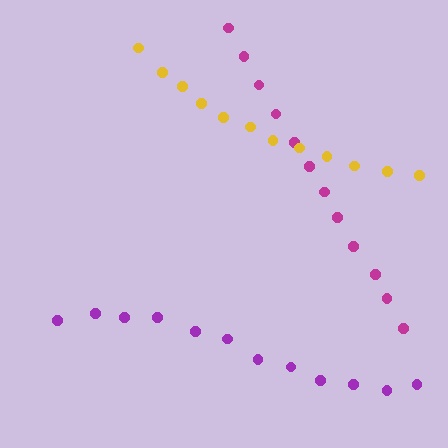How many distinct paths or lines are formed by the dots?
There are 3 distinct paths.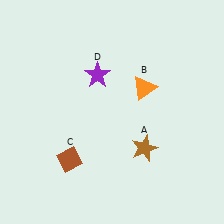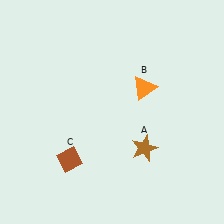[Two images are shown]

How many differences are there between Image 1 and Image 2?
There is 1 difference between the two images.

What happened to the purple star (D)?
The purple star (D) was removed in Image 2. It was in the top-left area of Image 1.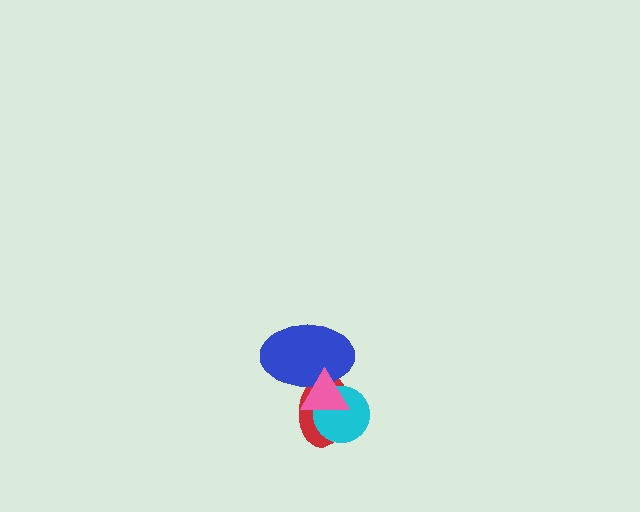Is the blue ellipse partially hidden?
Yes, it is partially covered by another shape.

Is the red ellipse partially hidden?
Yes, it is partially covered by another shape.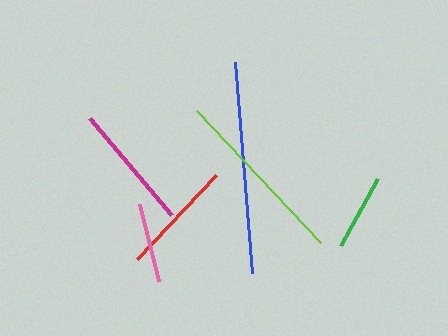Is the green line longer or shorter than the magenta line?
The magenta line is longer than the green line.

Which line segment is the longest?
The blue line is the longest at approximately 211 pixels.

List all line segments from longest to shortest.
From longest to shortest: blue, lime, magenta, red, pink, green.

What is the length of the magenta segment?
The magenta segment is approximately 127 pixels long.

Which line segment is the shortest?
The green line is the shortest at approximately 76 pixels.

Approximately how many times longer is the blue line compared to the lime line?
The blue line is approximately 1.2 times the length of the lime line.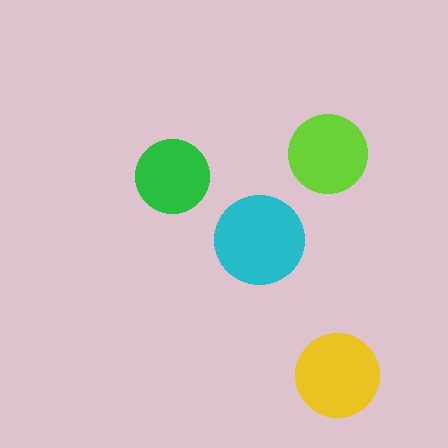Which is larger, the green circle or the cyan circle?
The cyan one.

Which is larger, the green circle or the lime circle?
The lime one.